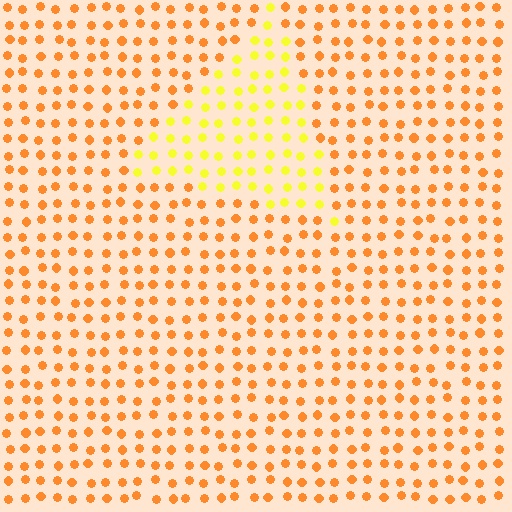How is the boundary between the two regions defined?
The boundary is defined purely by a slight shift in hue (about 36 degrees). Spacing, size, and orientation are identical on both sides.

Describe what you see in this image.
The image is filled with small orange elements in a uniform arrangement. A triangle-shaped region is visible where the elements are tinted to a slightly different hue, forming a subtle color boundary.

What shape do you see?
I see a triangle.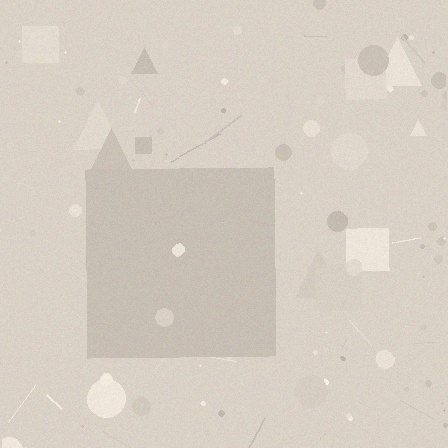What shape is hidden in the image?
A square is hidden in the image.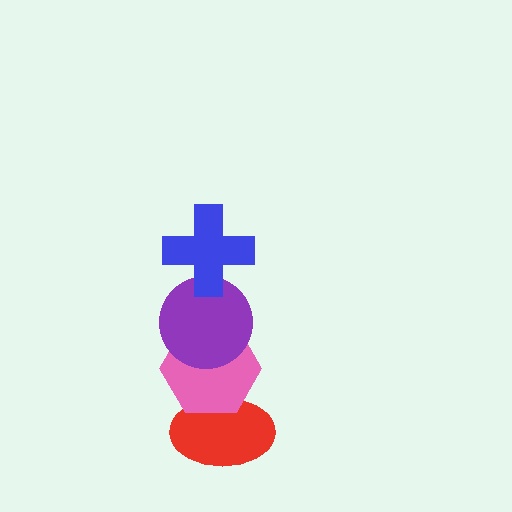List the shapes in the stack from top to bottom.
From top to bottom: the blue cross, the purple circle, the pink hexagon, the red ellipse.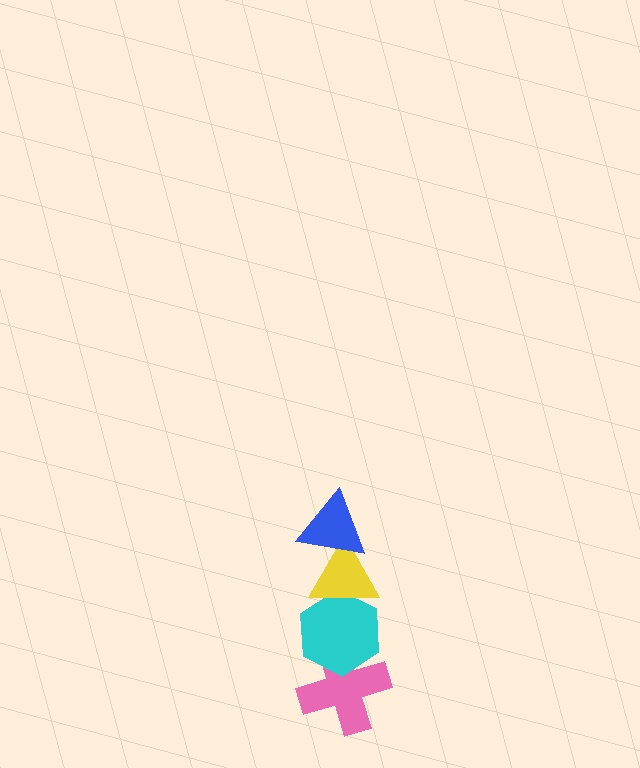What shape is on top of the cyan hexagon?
The yellow triangle is on top of the cyan hexagon.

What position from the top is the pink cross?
The pink cross is 4th from the top.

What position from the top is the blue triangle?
The blue triangle is 1st from the top.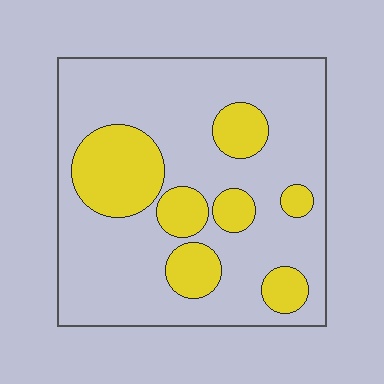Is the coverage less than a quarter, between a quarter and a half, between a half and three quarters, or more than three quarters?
Between a quarter and a half.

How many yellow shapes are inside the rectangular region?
7.